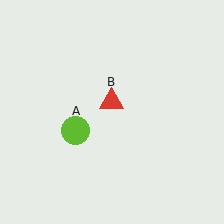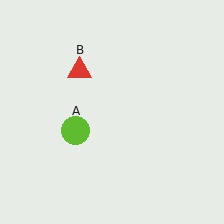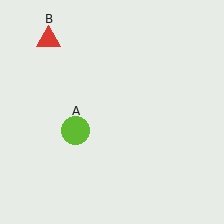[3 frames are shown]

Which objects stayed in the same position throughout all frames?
Lime circle (object A) remained stationary.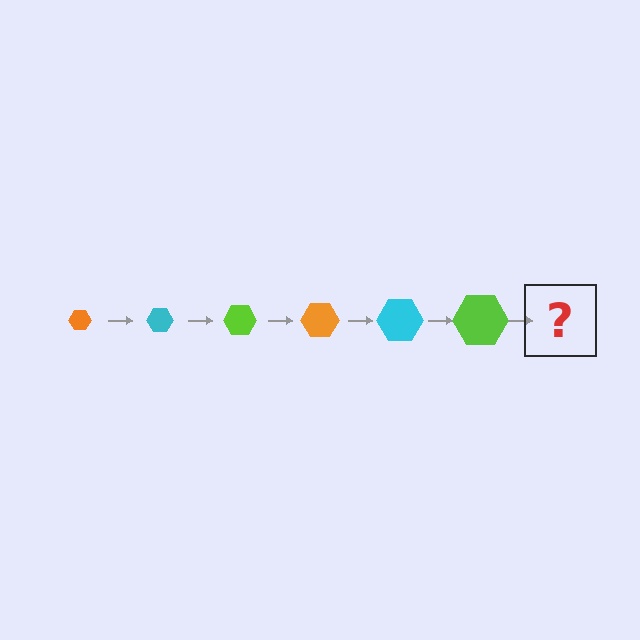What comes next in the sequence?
The next element should be an orange hexagon, larger than the previous one.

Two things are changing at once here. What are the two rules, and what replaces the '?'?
The two rules are that the hexagon grows larger each step and the color cycles through orange, cyan, and lime. The '?' should be an orange hexagon, larger than the previous one.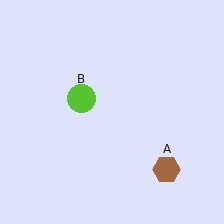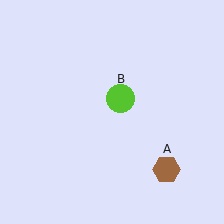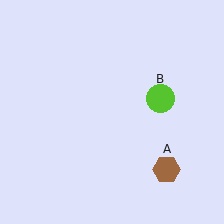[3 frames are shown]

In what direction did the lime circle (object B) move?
The lime circle (object B) moved right.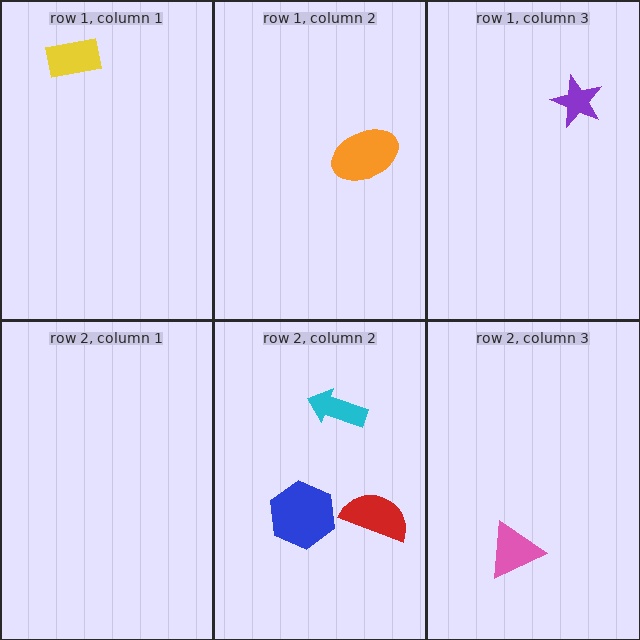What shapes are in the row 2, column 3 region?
The pink triangle.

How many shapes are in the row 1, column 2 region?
1.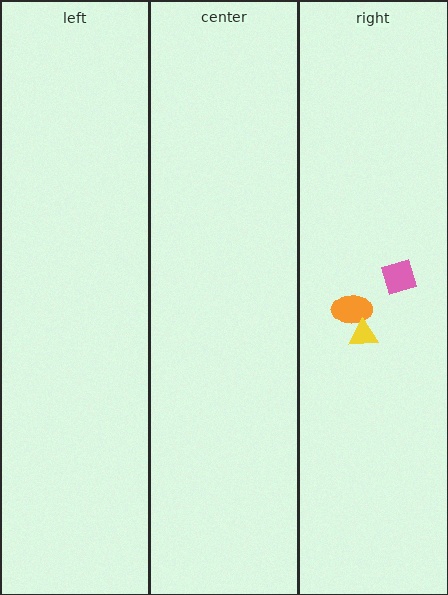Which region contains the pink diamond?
The right region.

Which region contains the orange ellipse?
The right region.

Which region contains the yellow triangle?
The right region.